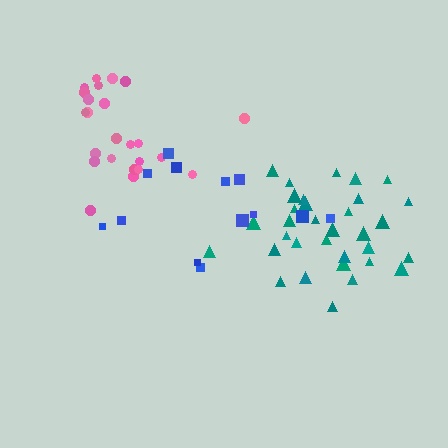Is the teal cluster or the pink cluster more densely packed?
Teal.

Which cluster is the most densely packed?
Teal.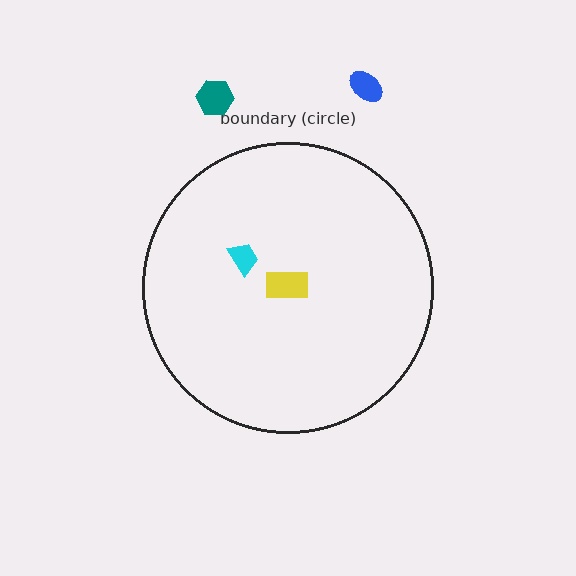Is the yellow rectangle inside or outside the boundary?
Inside.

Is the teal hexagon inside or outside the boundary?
Outside.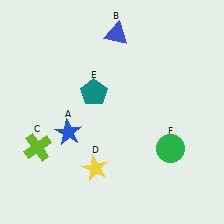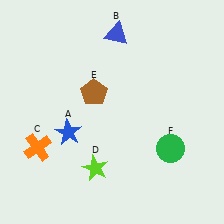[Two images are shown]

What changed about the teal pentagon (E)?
In Image 1, E is teal. In Image 2, it changed to brown.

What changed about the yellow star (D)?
In Image 1, D is yellow. In Image 2, it changed to lime.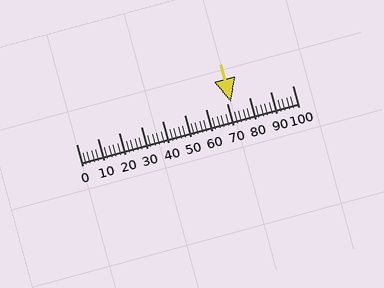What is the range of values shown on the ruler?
The ruler shows values from 0 to 100.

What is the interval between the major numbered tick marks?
The major tick marks are spaced 10 units apart.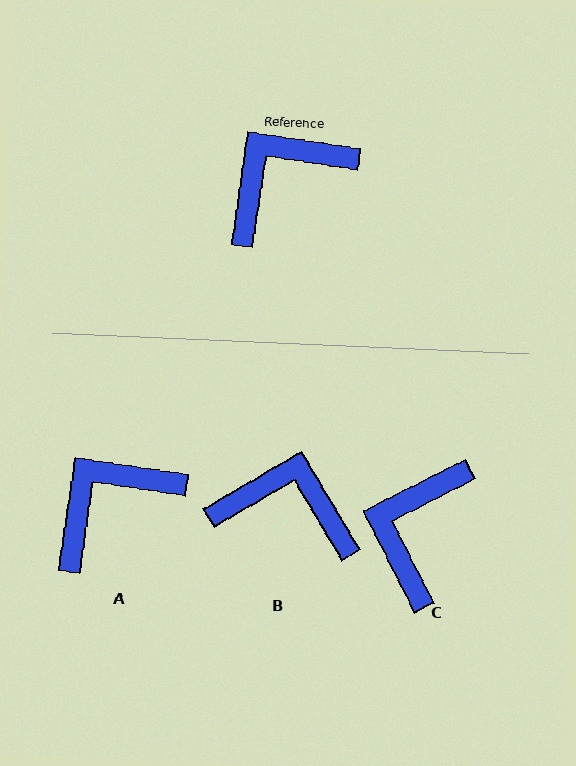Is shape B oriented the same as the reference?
No, it is off by about 51 degrees.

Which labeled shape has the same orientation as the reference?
A.